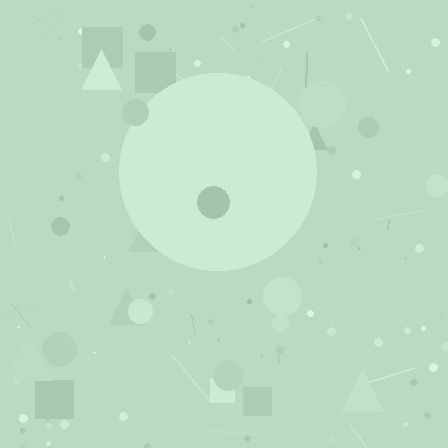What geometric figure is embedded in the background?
A circle is embedded in the background.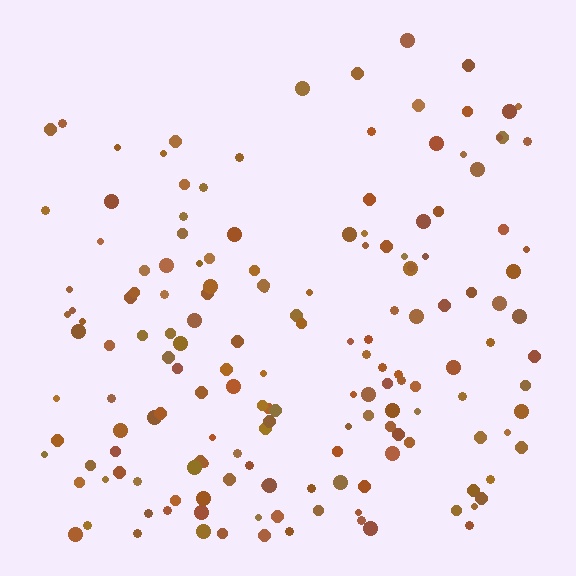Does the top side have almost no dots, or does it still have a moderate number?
Still a moderate number, just noticeably fewer than the bottom.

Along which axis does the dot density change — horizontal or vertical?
Vertical.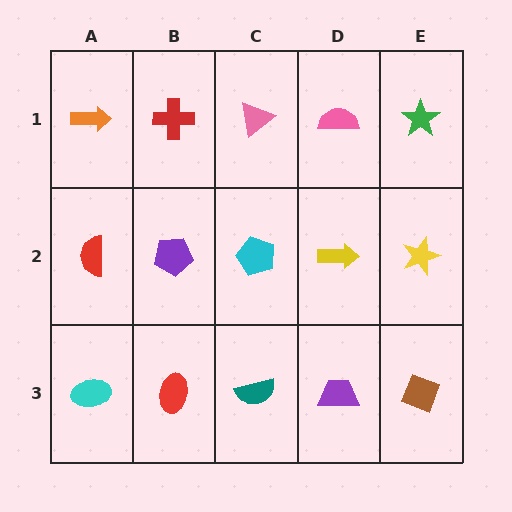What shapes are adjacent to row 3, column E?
A yellow star (row 2, column E), a purple trapezoid (row 3, column D).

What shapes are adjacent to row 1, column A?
A red semicircle (row 2, column A), a red cross (row 1, column B).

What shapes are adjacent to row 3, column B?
A purple pentagon (row 2, column B), a cyan ellipse (row 3, column A), a teal semicircle (row 3, column C).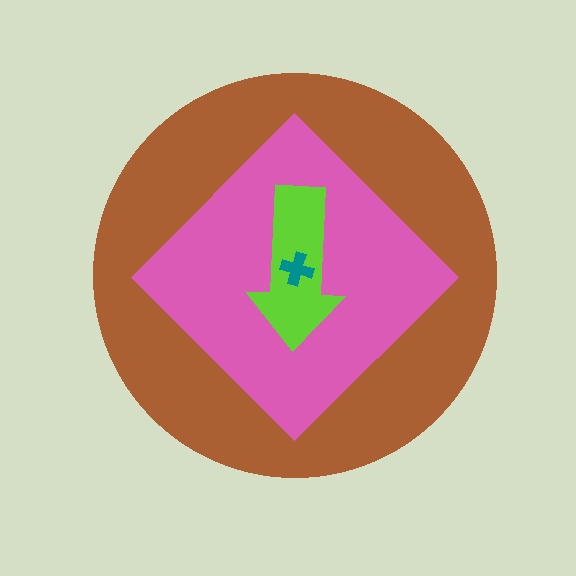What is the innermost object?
The teal cross.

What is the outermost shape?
The brown circle.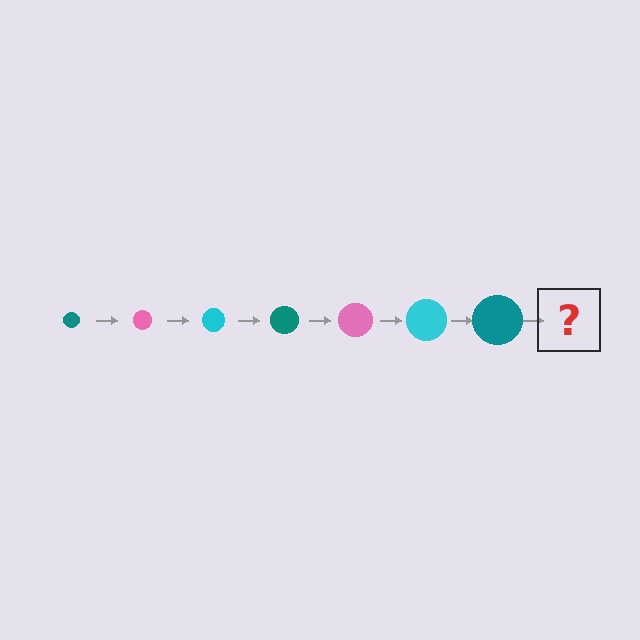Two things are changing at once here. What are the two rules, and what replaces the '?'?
The two rules are that the circle grows larger each step and the color cycles through teal, pink, and cyan. The '?' should be a pink circle, larger than the previous one.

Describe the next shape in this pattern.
It should be a pink circle, larger than the previous one.